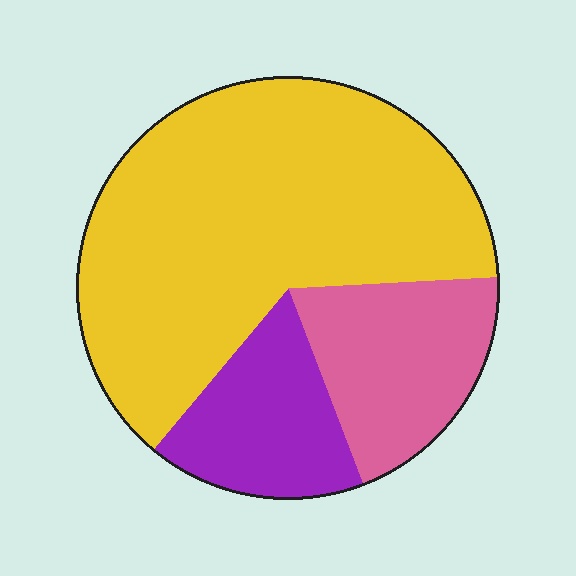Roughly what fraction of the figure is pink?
Pink covers roughly 20% of the figure.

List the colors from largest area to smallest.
From largest to smallest: yellow, pink, purple.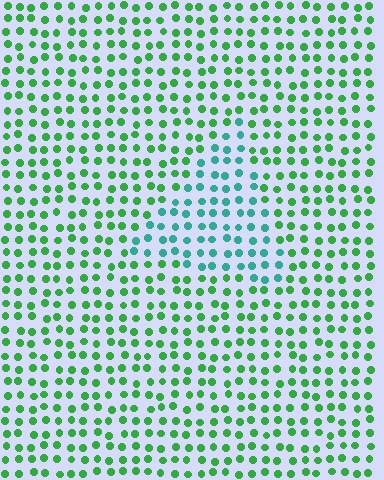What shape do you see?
I see a triangle.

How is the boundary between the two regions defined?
The boundary is defined purely by a slight shift in hue (about 41 degrees). Spacing, size, and orientation are identical on both sides.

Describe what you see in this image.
The image is filled with small green elements in a uniform arrangement. A triangle-shaped region is visible where the elements are tinted to a slightly different hue, forming a subtle color boundary.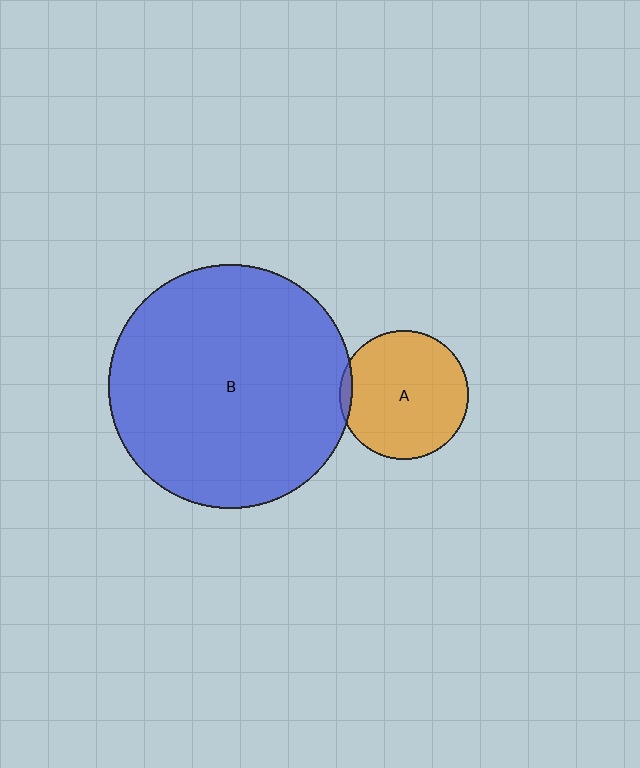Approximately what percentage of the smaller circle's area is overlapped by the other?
Approximately 5%.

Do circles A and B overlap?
Yes.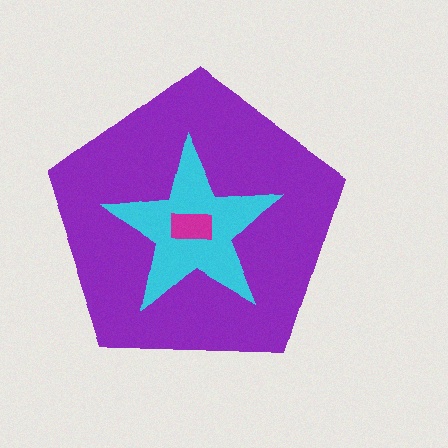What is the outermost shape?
The purple pentagon.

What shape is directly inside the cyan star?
The magenta rectangle.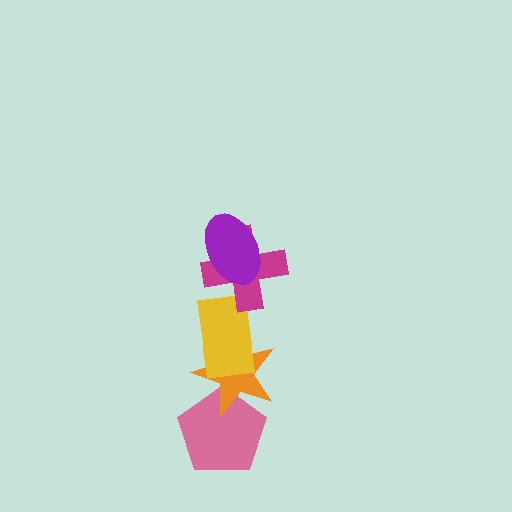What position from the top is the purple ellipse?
The purple ellipse is 1st from the top.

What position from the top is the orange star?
The orange star is 4th from the top.